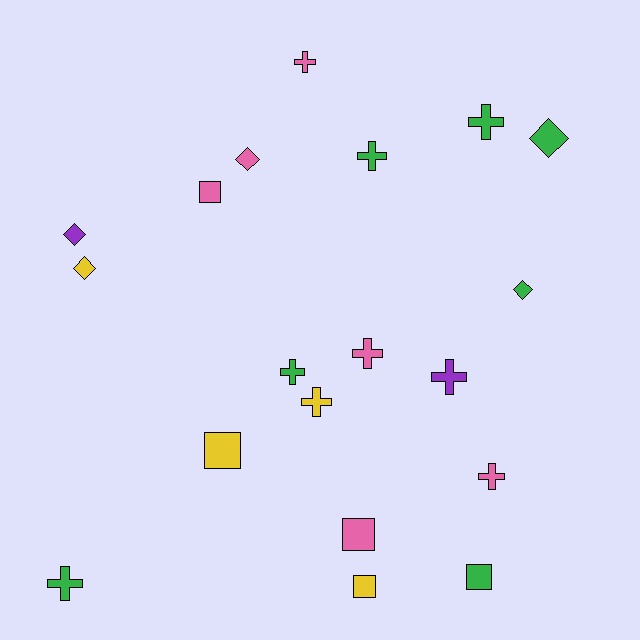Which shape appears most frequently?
Cross, with 9 objects.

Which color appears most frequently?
Green, with 7 objects.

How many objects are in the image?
There are 19 objects.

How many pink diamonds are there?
There is 1 pink diamond.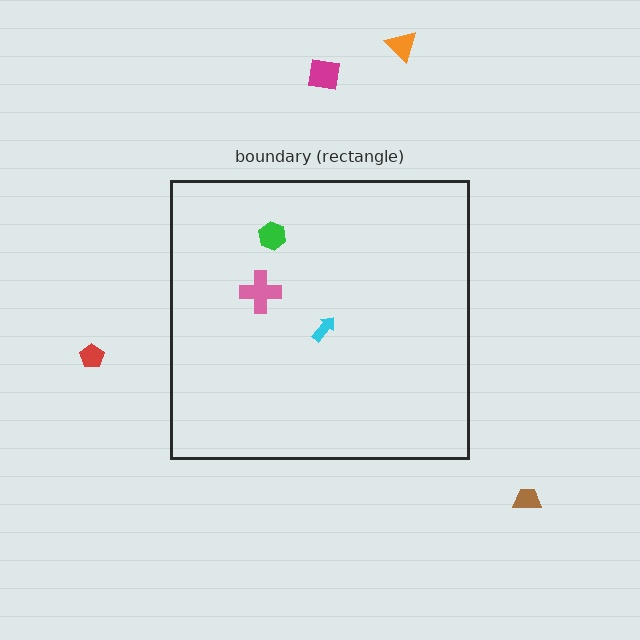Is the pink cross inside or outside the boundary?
Inside.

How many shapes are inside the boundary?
3 inside, 4 outside.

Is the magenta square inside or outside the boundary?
Outside.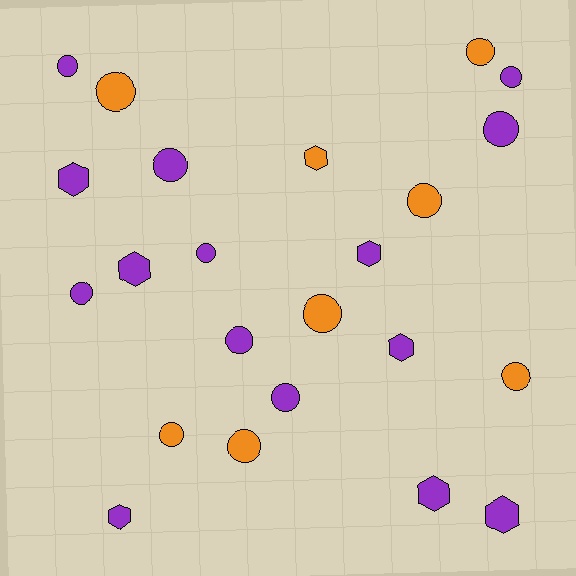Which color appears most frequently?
Purple, with 15 objects.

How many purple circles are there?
There are 8 purple circles.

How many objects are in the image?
There are 23 objects.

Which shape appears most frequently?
Circle, with 15 objects.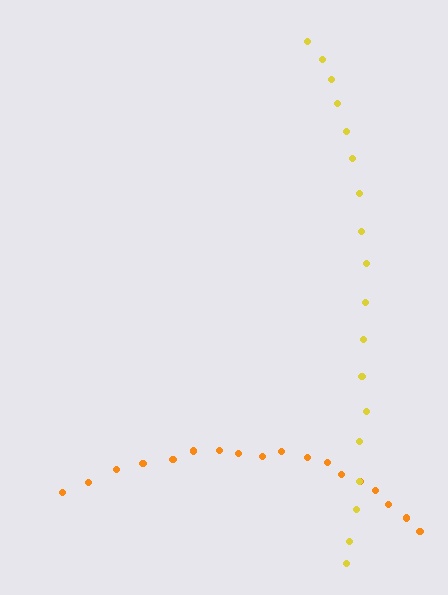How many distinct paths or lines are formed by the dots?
There are 2 distinct paths.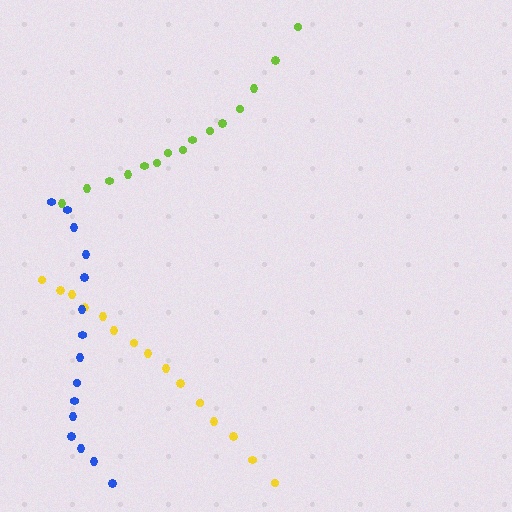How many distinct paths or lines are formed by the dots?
There are 3 distinct paths.